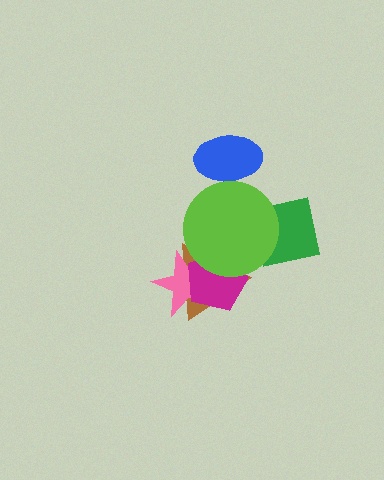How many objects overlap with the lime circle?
5 objects overlap with the lime circle.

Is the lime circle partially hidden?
No, no other shape covers it.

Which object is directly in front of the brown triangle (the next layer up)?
The pink star is directly in front of the brown triangle.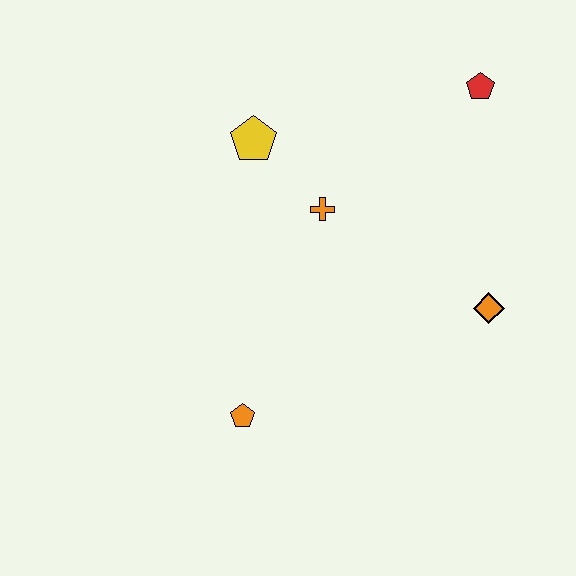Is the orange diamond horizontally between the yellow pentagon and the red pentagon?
No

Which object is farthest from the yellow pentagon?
The orange diamond is farthest from the yellow pentagon.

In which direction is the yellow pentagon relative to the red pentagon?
The yellow pentagon is to the left of the red pentagon.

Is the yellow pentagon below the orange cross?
No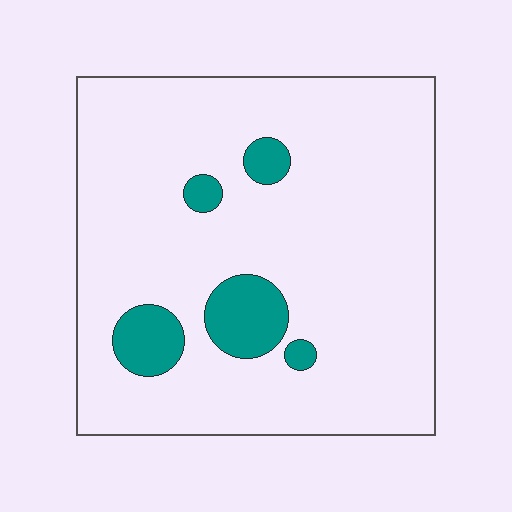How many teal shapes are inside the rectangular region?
5.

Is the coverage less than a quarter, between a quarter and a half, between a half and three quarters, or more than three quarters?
Less than a quarter.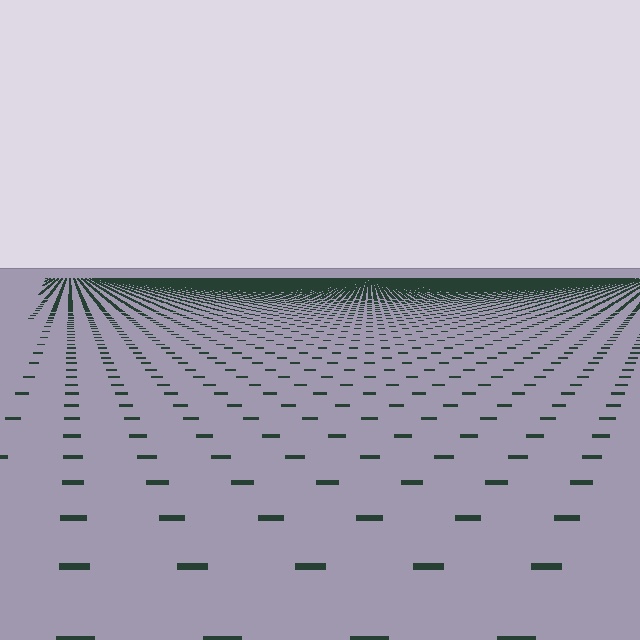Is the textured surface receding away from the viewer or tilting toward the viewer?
The surface is receding away from the viewer. Texture elements get smaller and denser toward the top.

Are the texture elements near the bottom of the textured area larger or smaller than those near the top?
Larger. Near the bottom, elements are closer to the viewer and appear at a bigger on-screen size.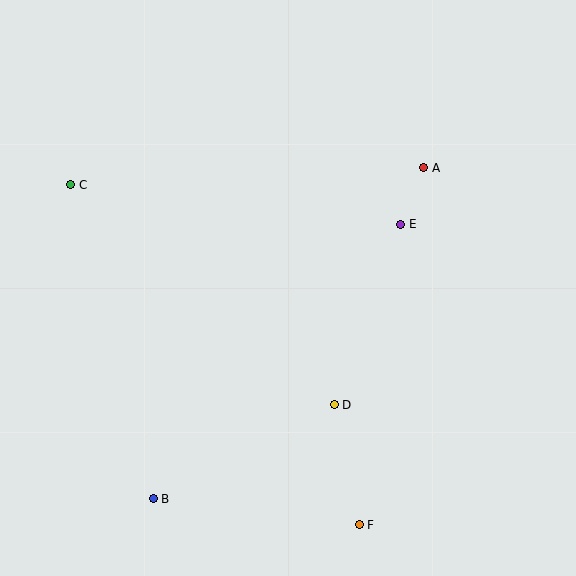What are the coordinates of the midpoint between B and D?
The midpoint between B and D is at (244, 452).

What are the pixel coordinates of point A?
Point A is at (424, 168).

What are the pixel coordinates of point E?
Point E is at (401, 224).